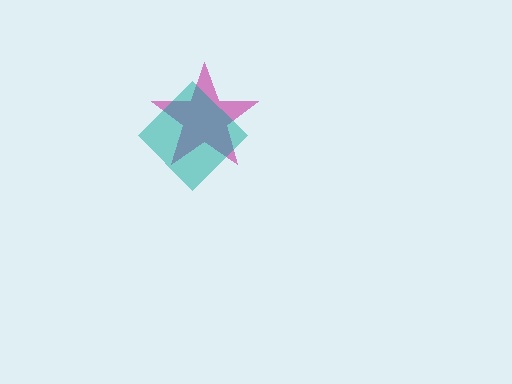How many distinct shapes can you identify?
There are 2 distinct shapes: a magenta star, a teal diamond.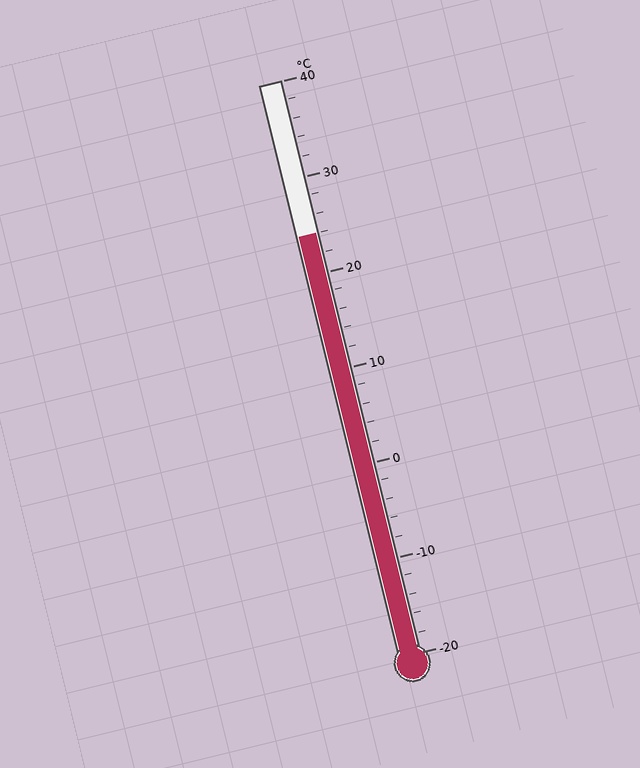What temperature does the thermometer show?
The thermometer shows approximately 24°C.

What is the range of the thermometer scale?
The thermometer scale ranges from -20°C to 40°C.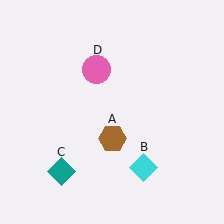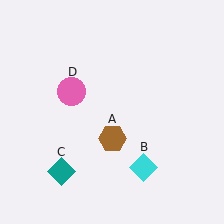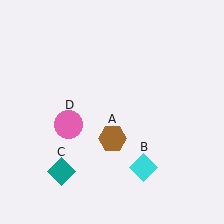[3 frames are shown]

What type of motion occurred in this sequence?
The pink circle (object D) rotated counterclockwise around the center of the scene.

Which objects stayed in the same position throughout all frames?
Brown hexagon (object A) and cyan diamond (object B) and teal diamond (object C) remained stationary.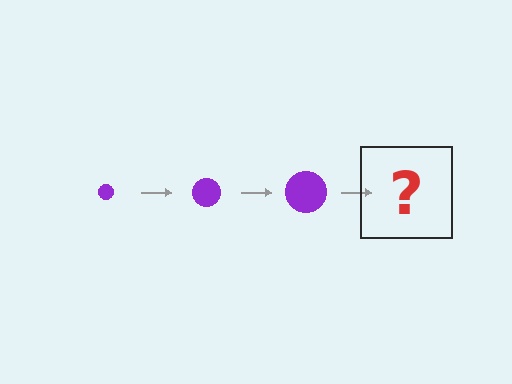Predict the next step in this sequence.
The next step is a purple circle, larger than the previous one.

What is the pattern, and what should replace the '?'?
The pattern is that the circle gets progressively larger each step. The '?' should be a purple circle, larger than the previous one.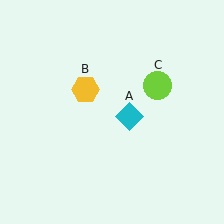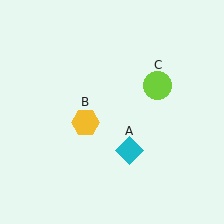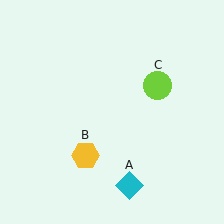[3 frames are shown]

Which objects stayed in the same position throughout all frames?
Lime circle (object C) remained stationary.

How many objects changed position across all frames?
2 objects changed position: cyan diamond (object A), yellow hexagon (object B).